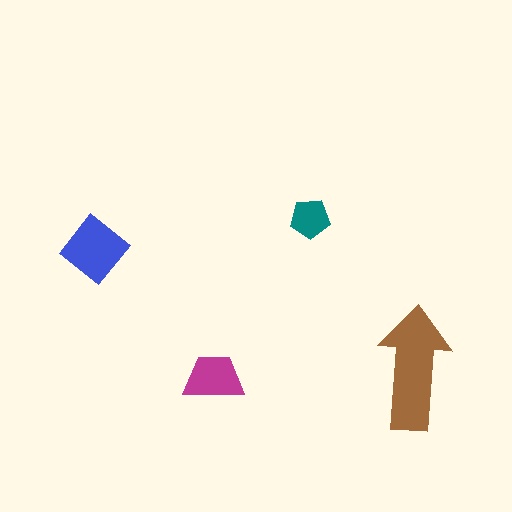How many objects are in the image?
There are 4 objects in the image.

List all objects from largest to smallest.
The brown arrow, the blue diamond, the magenta trapezoid, the teal pentagon.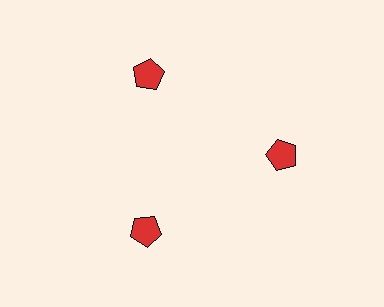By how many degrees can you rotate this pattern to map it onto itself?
The pattern maps onto itself every 120 degrees of rotation.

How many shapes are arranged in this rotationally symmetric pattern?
There are 3 shapes, arranged in 3 groups of 1.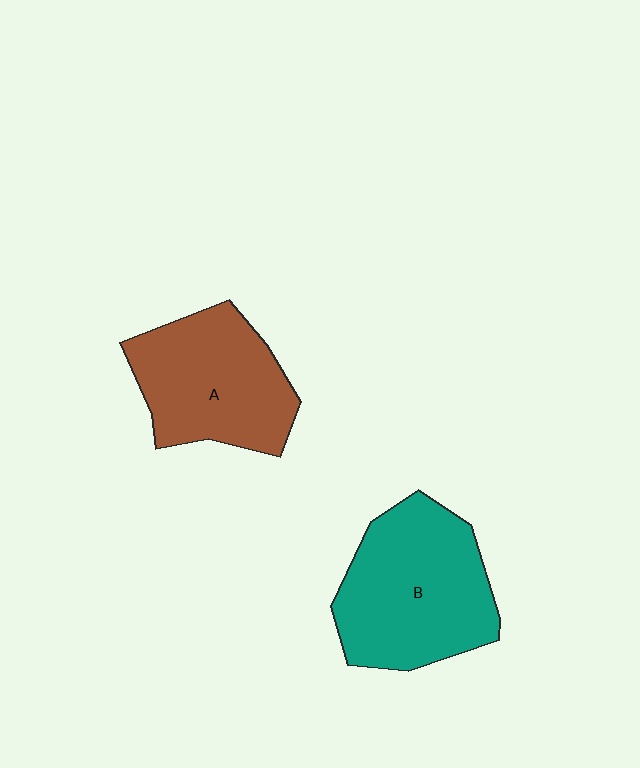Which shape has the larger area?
Shape B (teal).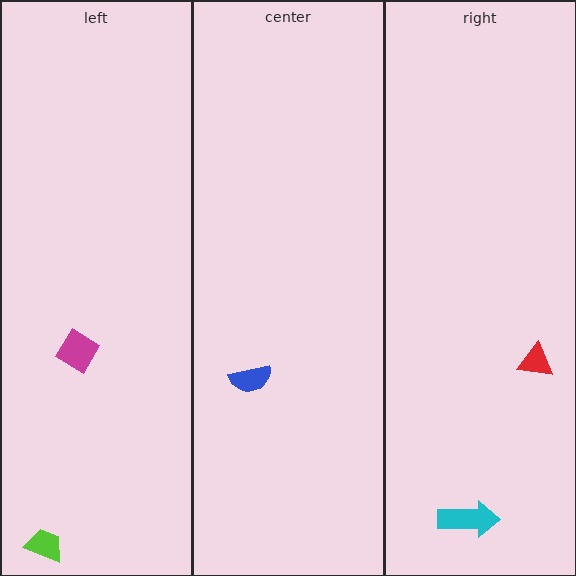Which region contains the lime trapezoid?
The left region.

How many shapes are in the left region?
2.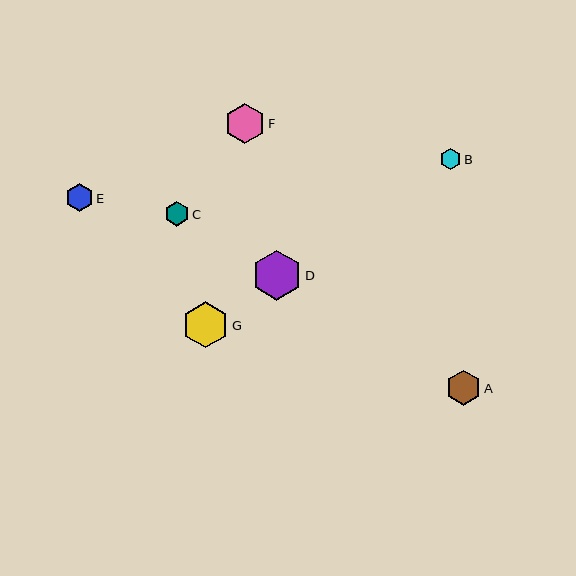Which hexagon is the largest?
Hexagon D is the largest with a size of approximately 50 pixels.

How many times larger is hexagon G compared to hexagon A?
Hexagon G is approximately 1.3 times the size of hexagon A.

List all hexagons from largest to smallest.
From largest to smallest: D, G, F, A, E, C, B.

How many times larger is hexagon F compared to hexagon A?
Hexagon F is approximately 1.1 times the size of hexagon A.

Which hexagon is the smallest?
Hexagon B is the smallest with a size of approximately 21 pixels.